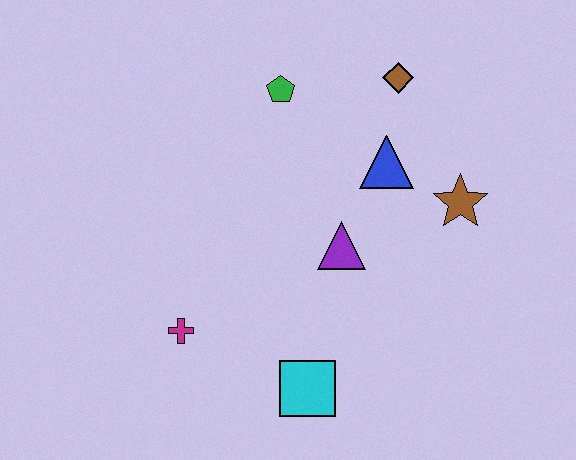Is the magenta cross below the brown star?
Yes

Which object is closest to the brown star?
The blue triangle is closest to the brown star.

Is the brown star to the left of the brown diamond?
No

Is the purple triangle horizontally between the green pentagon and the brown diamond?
Yes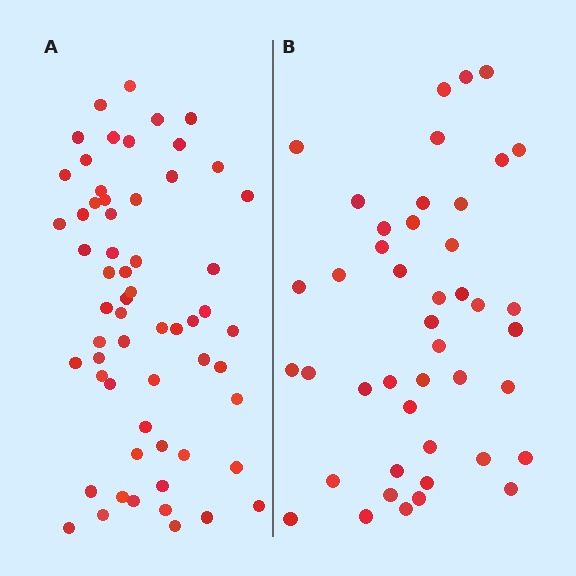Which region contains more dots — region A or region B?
Region A (the left region) has more dots.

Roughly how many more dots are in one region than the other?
Region A has approximately 15 more dots than region B.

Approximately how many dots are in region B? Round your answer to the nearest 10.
About 40 dots. (The exact count is 44, which rounds to 40.)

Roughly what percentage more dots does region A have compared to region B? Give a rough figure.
About 35% more.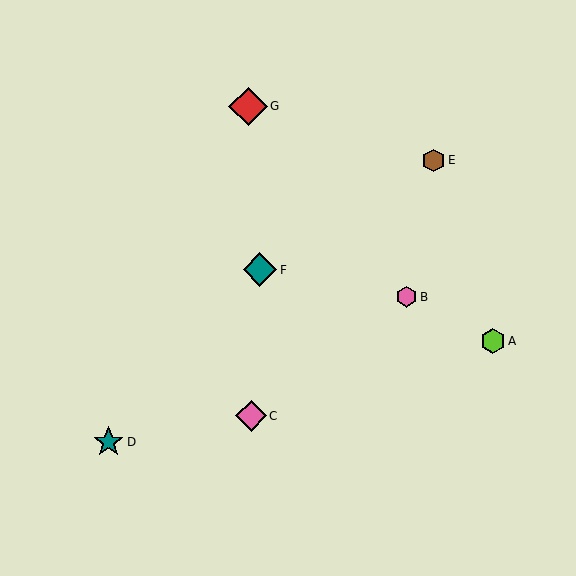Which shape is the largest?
The red diamond (labeled G) is the largest.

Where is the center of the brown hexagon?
The center of the brown hexagon is at (433, 160).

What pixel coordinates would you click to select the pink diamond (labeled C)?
Click at (251, 416) to select the pink diamond C.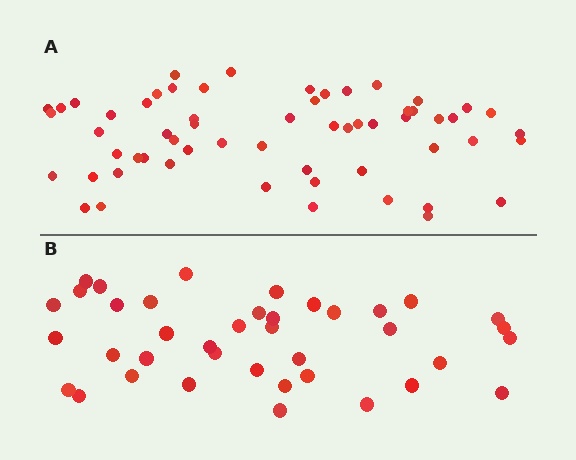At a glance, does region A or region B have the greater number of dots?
Region A (the top region) has more dots.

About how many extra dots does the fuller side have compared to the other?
Region A has approximately 20 more dots than region B.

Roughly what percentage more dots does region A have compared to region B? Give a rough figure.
About 50% more.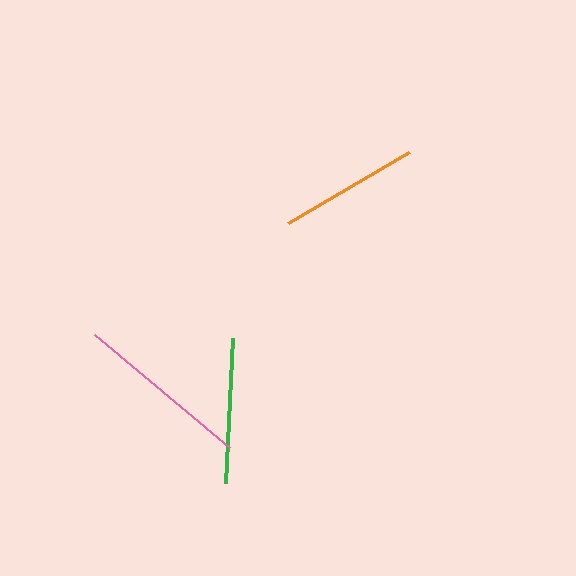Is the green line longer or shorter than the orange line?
The green line is longer than the orange line.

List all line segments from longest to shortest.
From longest to shortest: pink, green, orange.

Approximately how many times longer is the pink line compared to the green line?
The pink line is approximately 1.2 times the length of the green line.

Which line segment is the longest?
The pink line is the longest at approximately 176 pixels.